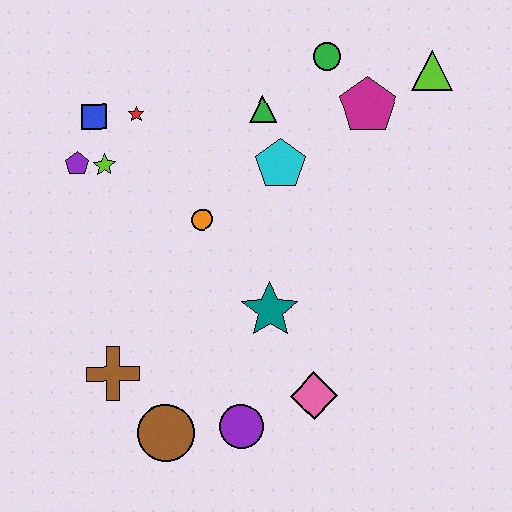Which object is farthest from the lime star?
The lime triangle is farthest from the lime star.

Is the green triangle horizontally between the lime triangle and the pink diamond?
No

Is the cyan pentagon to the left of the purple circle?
No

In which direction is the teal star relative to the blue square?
The teal star is below the blue square.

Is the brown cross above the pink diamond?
Yes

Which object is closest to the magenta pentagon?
The green circle is closest to the magenta pentagon.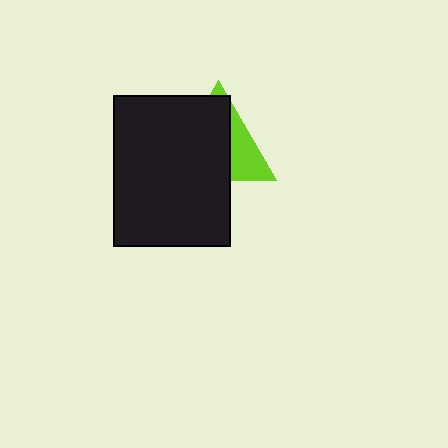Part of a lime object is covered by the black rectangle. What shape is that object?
It is a triangle.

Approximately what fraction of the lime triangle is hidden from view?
Roughly 67% of the lime triangle is hidden behind the black rectangle.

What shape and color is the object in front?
The object in front is a black rectangle.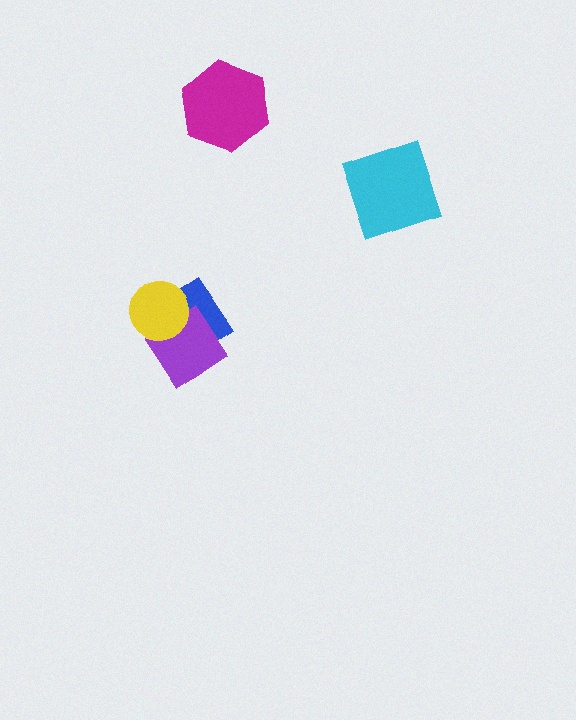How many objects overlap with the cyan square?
0 objects overlap with the cyan square.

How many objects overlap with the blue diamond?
2 objects overlap with the blue diamond.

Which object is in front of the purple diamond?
The yellow circle is in front of the purple diamond.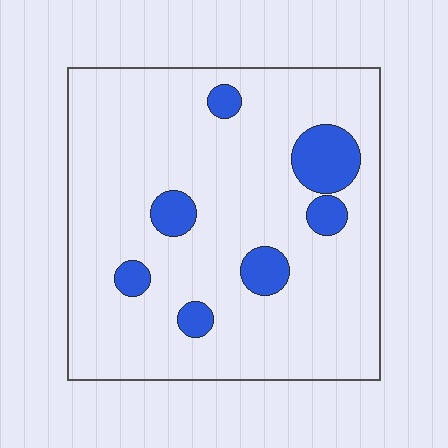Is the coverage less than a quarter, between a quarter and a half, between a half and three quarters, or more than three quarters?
Less than a quarter.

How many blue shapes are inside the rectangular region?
7.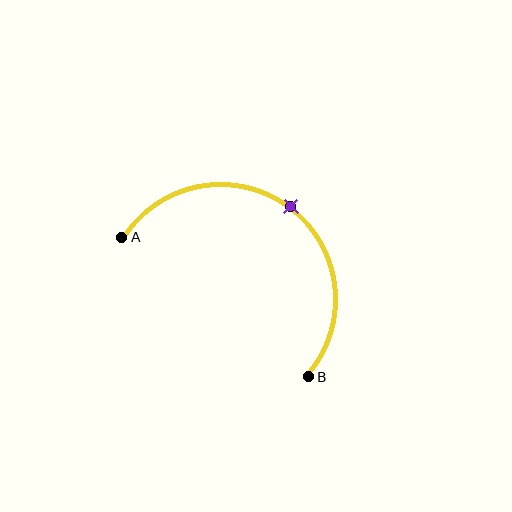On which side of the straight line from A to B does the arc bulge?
The arc bulges above and to the right of the straight line connecting A and B.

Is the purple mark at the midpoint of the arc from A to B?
Yes. The purple mark lies on the arc at equal arc-length from both A and B — it is the arc midpoint.